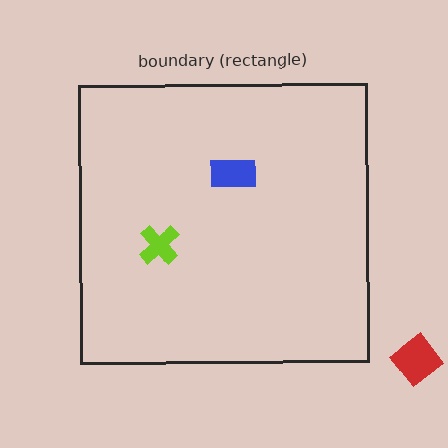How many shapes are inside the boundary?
2 inside, 1 outside.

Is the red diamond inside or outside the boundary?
Outside.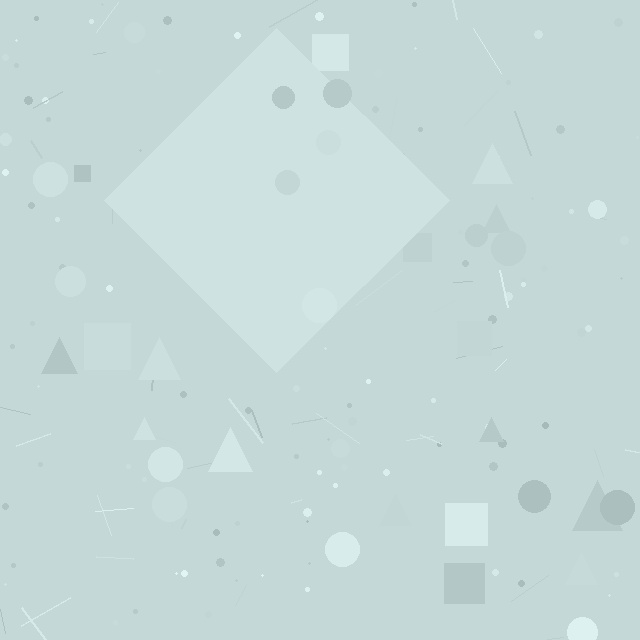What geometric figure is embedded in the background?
A diamond is embedded in the background.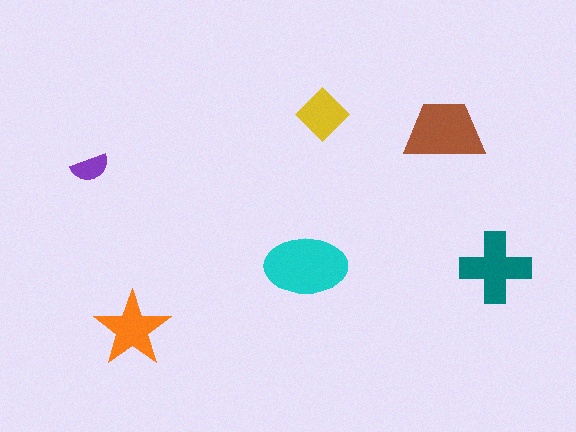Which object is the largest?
The cyan ellipse.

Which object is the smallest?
The purple semicircle.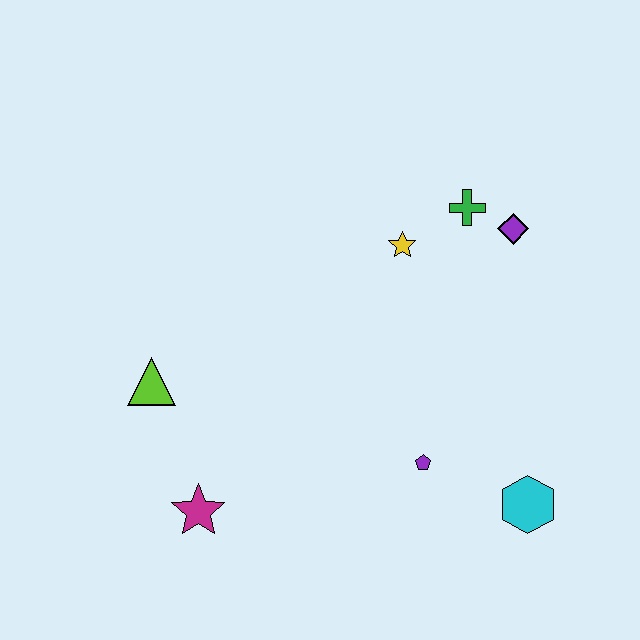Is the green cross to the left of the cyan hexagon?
Yes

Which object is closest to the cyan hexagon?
The purple pentagon is closest to the cyan hexagon.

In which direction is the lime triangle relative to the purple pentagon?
The lime triangle is to the left of the purple pentagon.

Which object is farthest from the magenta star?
The purple diamond is farthest from the magenta star.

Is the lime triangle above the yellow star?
No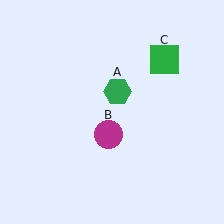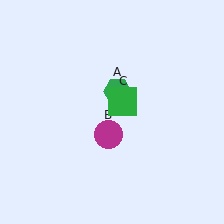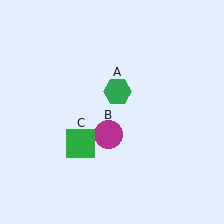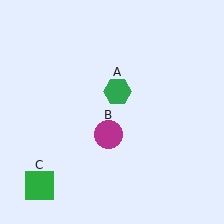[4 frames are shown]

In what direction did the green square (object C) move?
The green square (object C) moved down and to the left.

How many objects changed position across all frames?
1 object changed position: green square (object C).